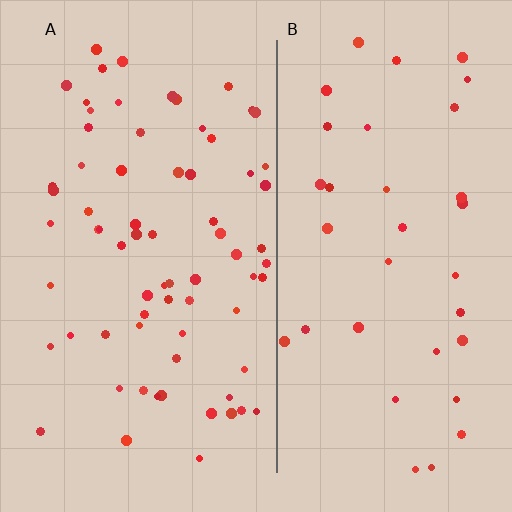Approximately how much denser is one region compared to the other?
Approximately 2.0× — region A over region B.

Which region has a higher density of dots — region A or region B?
A (the left).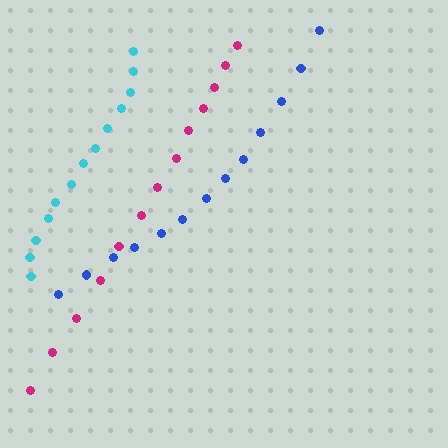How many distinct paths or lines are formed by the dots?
There are 3 distinct paths.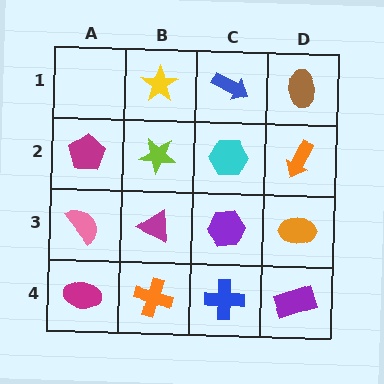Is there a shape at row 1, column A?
No, that cell is empty.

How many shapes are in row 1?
3 shapes.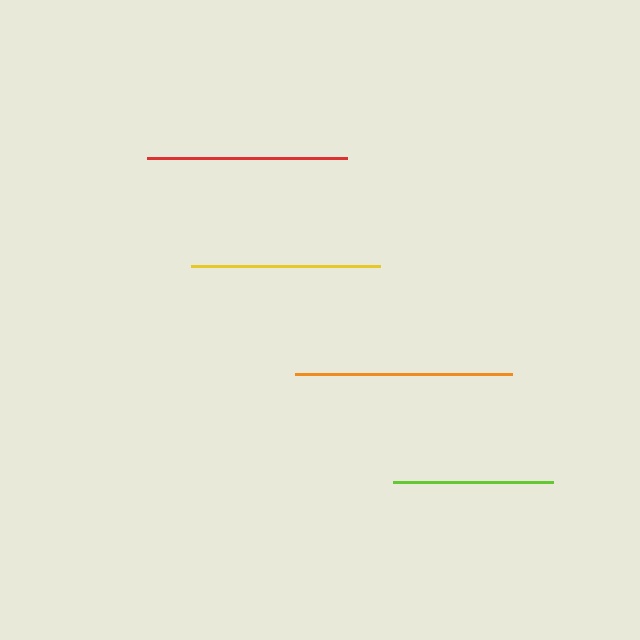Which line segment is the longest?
The orange line is the longest at approximately 217 pixels.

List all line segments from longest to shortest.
From longest to shortest: orange, red, yellow, lime.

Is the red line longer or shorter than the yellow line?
The red line is longer than the yellow line.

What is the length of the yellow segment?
The yellow segment is approximately 189 pixels long.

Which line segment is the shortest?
The lime line is the shortest at approximately 160 pixels.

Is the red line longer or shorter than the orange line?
The orange line is longer than the red line.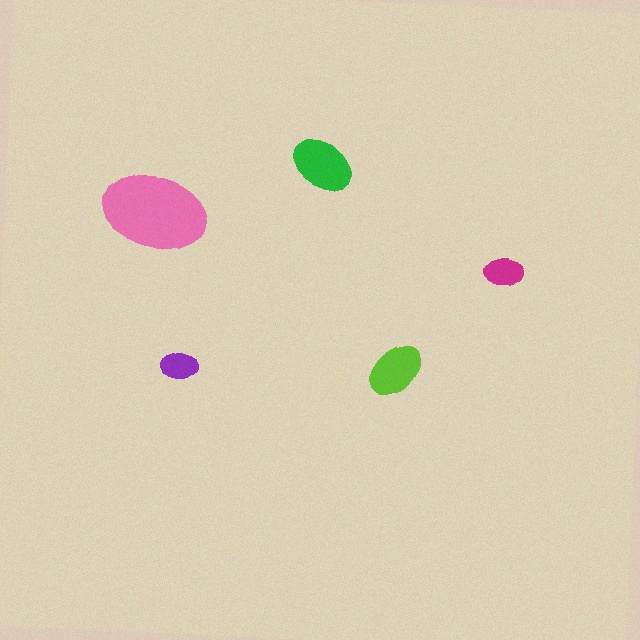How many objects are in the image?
There are 5 objects in the image.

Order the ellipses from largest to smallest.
the pink one, the green one, the lime one, the magenta one, the purple one.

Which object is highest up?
The green ellipse is topmost.